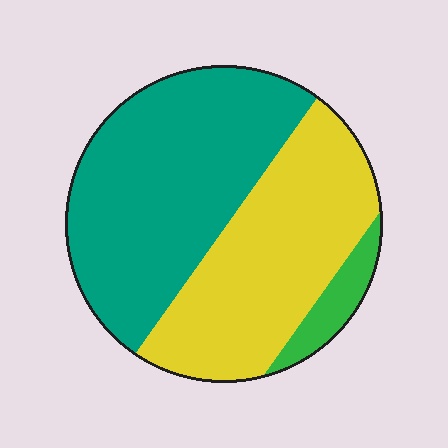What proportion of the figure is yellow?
Yellow covers around 40% of the figure.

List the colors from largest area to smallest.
From largest to smallest: teal, yellow, green.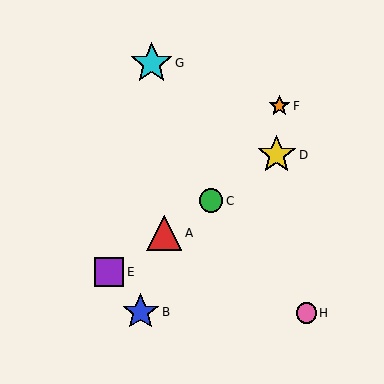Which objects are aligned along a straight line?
Objects A, C, D, E are aligned along a straight line.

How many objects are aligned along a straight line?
4 objects (A, C, D, E) are aligned along a straight line.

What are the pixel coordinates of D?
Object D is at (277, 155).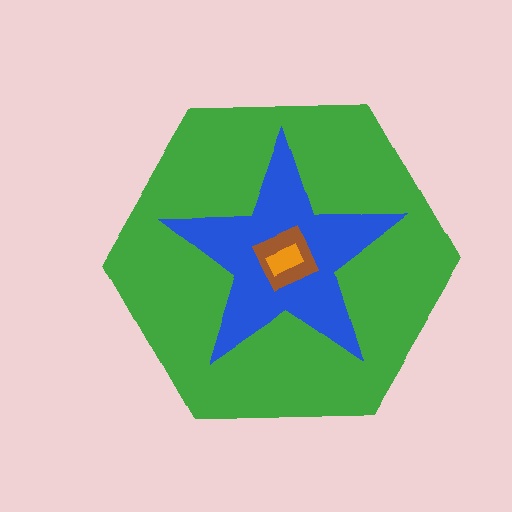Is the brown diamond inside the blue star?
Yes.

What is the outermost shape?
The green hexagon.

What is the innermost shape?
The orange rectangle.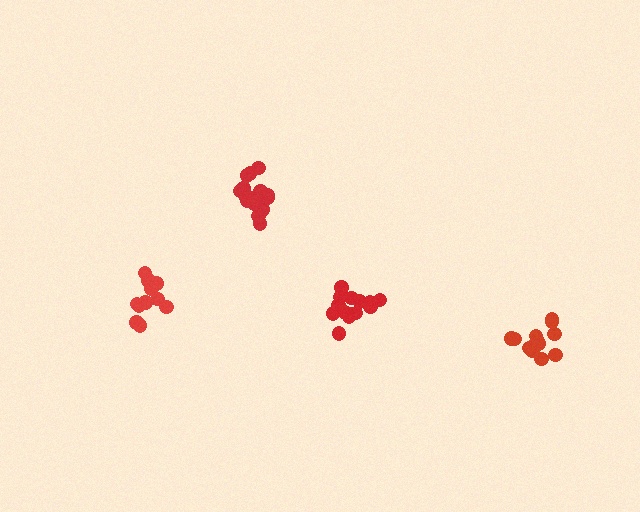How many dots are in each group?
Group 1: 17 dots, Group 2: 15 dots, Group 3: 11 dots, Group 4: 13 dots (56 total).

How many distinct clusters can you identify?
There are 4 distinct clusters.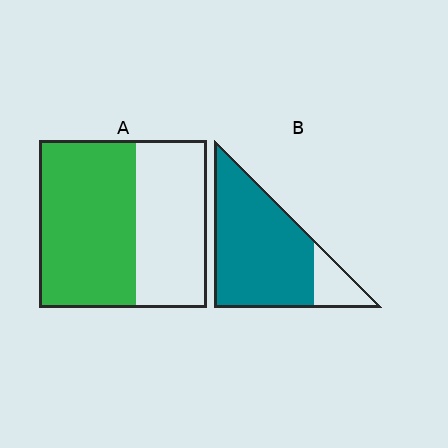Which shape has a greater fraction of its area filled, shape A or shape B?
Shape B.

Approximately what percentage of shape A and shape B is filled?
A is approximately 60% and B is approximately 85%.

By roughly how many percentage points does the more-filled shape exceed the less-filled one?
By roughly 25 percentage points (B over A).